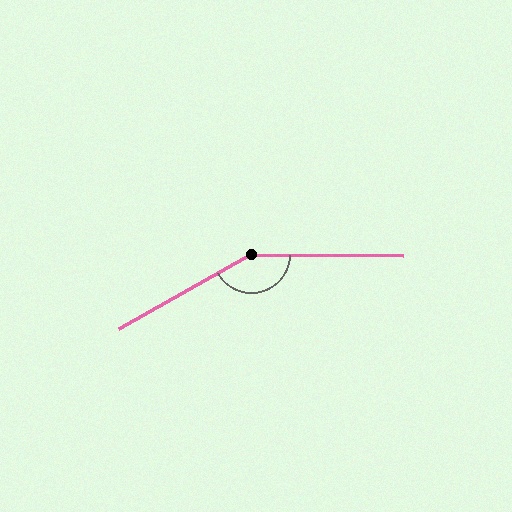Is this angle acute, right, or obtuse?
It is obtuse.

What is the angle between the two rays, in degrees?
Approximately 150 degrees.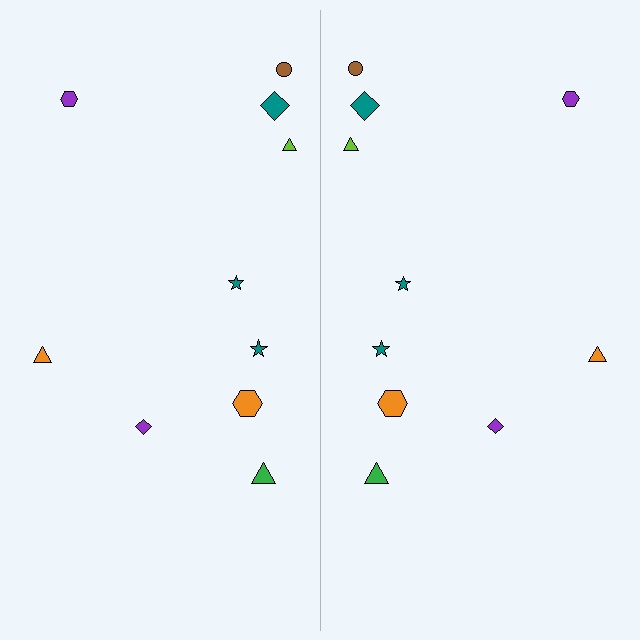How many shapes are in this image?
There are 20 shapes in this image.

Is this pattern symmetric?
Yes, this pattern has bilateral (reflection) symmetry.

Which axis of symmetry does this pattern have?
The pattern has a vertical axis of symmetry running through the center of the image.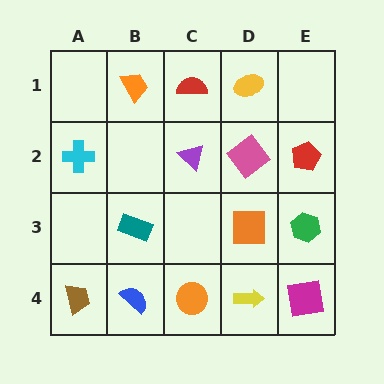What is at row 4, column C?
An orange circle.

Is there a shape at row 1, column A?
No, that cell is empty.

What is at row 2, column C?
A purple triangle.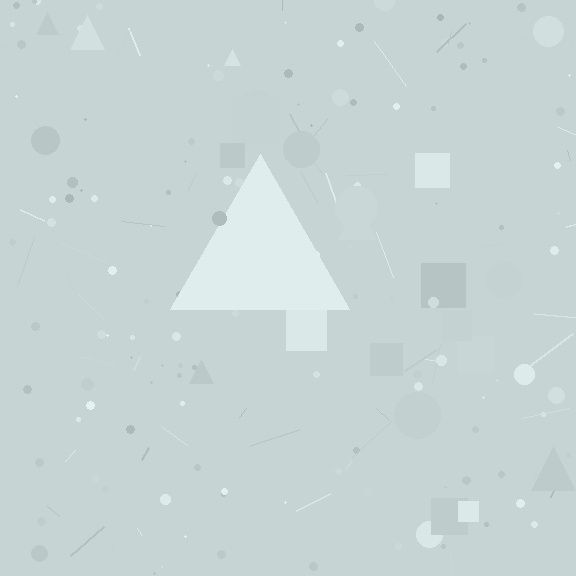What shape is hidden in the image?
A triangle is hidden in the image.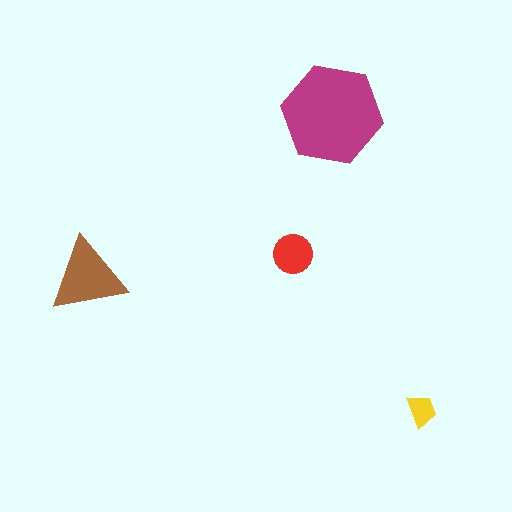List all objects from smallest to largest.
The yellow trapezoid, the red circle, the brown triangle, the magenta hexagon.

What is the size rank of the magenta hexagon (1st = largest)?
1st.